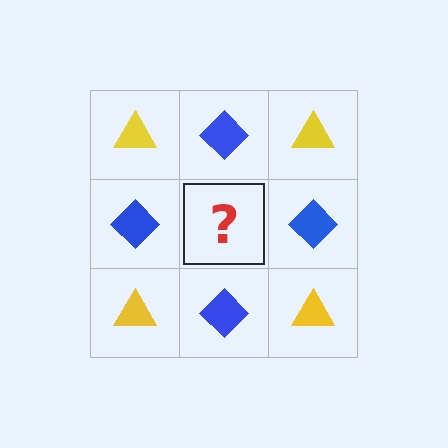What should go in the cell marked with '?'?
The missing cell should contain a yellow triangle.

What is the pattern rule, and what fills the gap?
The rule is that it alternates yellow triangle and blue diamond in a checkerboard pattern. The gap should be filled with a yellow triangle.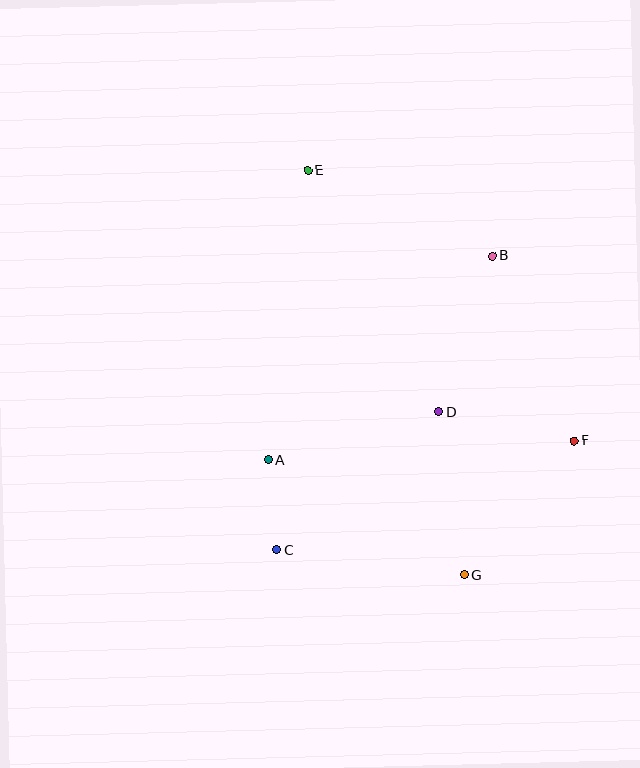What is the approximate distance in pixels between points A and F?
The distance between A and F is approximately 307 pixels.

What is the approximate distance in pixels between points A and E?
The distance between A and E is approximately 292 pixels.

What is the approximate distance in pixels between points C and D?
The distance between C and D is approximately 212 pixels.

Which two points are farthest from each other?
Points E and G are farthest from each other.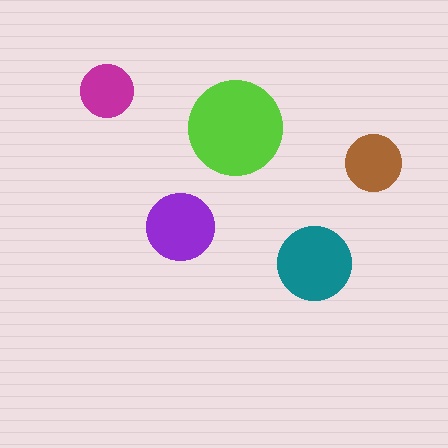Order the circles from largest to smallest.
the lime one, the teal one, the purple one, the brown one, the magenta one.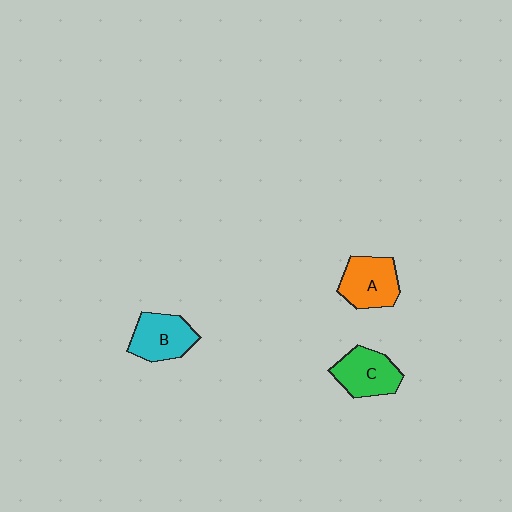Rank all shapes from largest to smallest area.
From largest to smallest: C (green), A (orange), B (cyan).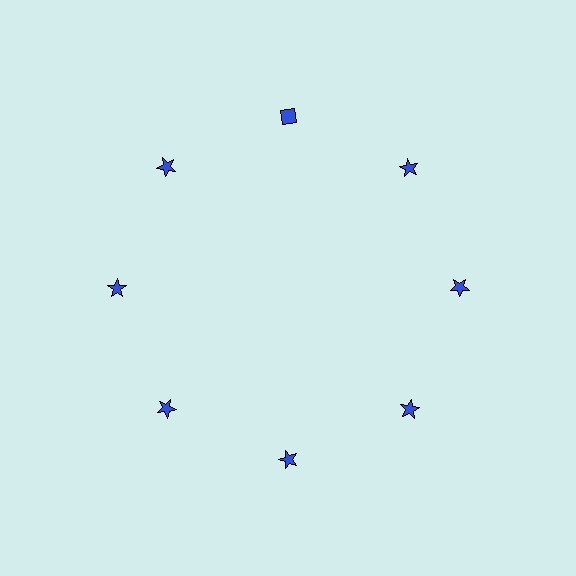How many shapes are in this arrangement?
There are 8 shapes arranged in a ring pattern.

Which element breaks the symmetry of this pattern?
The blue diamond at roughly the 12 o'clock position breaks the symmetry. All other shapes are blue stars.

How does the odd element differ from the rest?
It has a different shape: diamond instead of star.